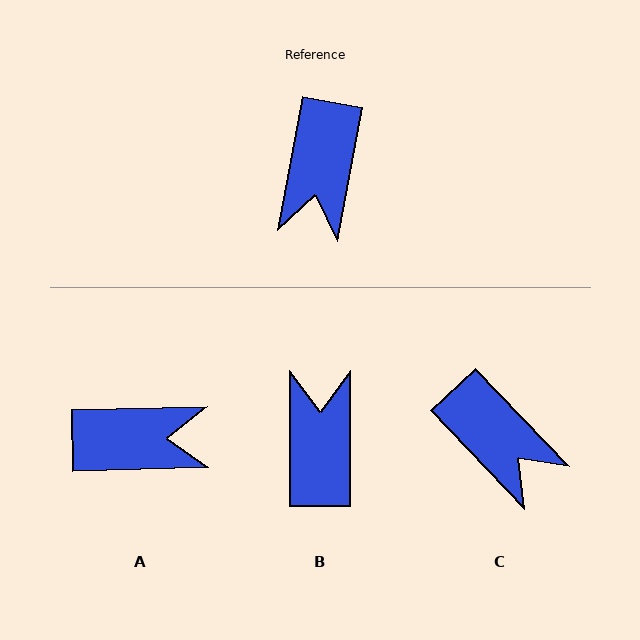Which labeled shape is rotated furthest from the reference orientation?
B, about 170 degrees away.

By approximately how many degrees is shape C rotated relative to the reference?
Approximately 54 degrees counter-clockwise.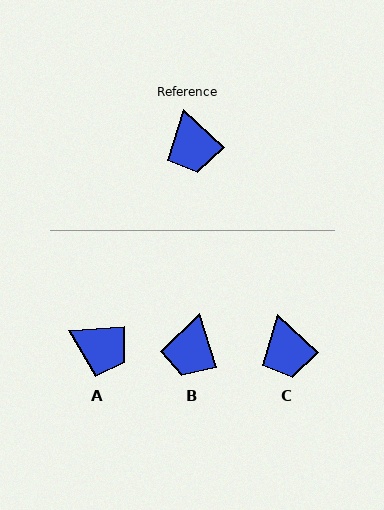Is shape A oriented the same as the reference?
No, it is off by about 47 degrees.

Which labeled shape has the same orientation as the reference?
C.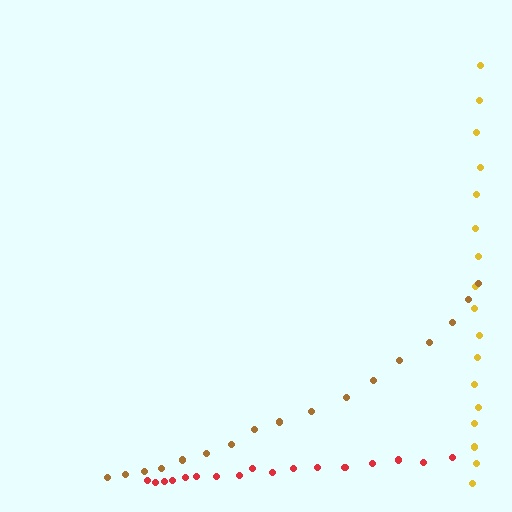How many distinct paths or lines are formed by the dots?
There are 3 distinct paths.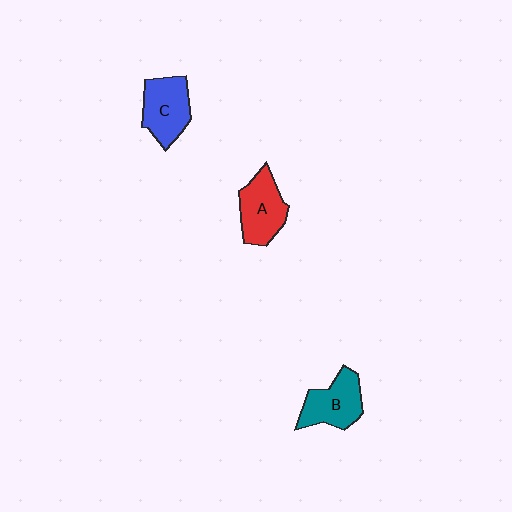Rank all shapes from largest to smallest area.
From largest to smallest: A (red), C (blue), B (teal).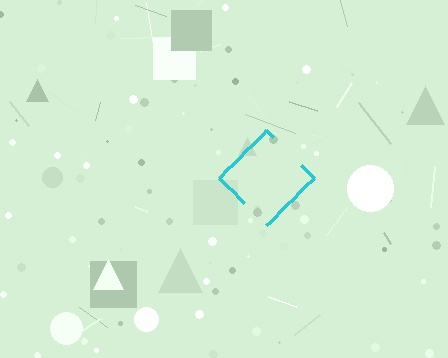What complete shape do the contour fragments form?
The contour fragments form a diamond.